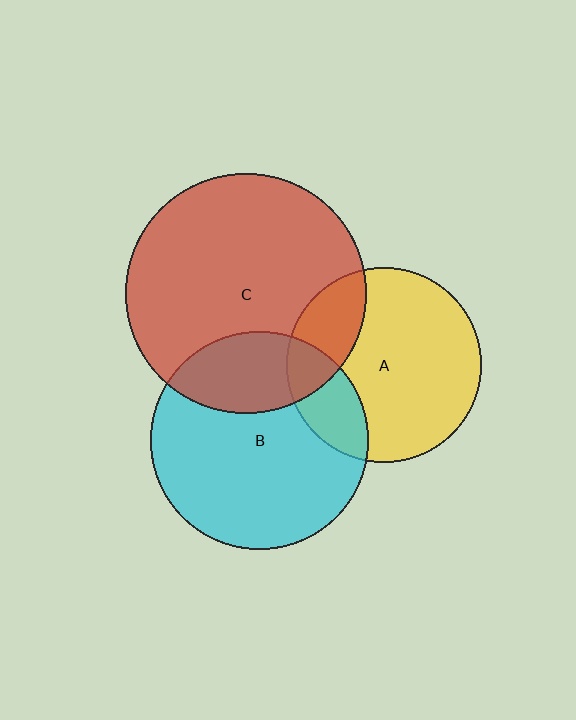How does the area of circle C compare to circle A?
Approximately 1.5 times.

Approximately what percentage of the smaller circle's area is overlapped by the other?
Approximately 25%.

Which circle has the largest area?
Circle C (red).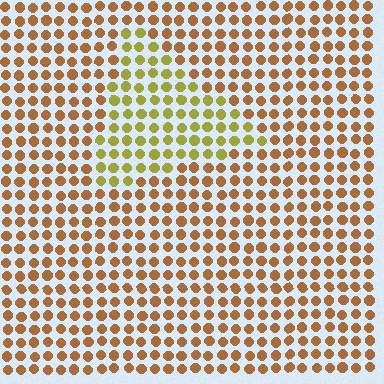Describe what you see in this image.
The image is filled with small brown elements in a uniform arrangement. A triangle-shaped region is visible where the elements are tinted to a slightly different hue, forming a subtle color boundary.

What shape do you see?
I see a triangle.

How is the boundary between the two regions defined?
The boundary is defined purely by a slight shift in hue (about 39 degrees). Spacing, size, and orientation are identical on both sides.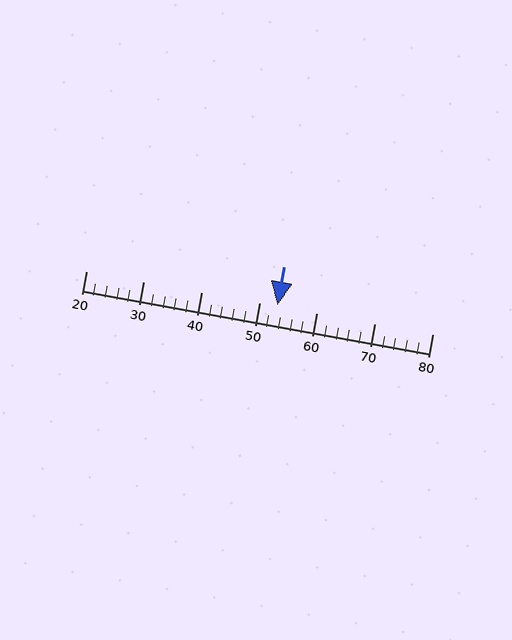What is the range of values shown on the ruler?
The ruler shows values from 20 to 80.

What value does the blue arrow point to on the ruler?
The blue arrow points to approximately 53.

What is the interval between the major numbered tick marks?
The major tick marks are spaced 10 units apart.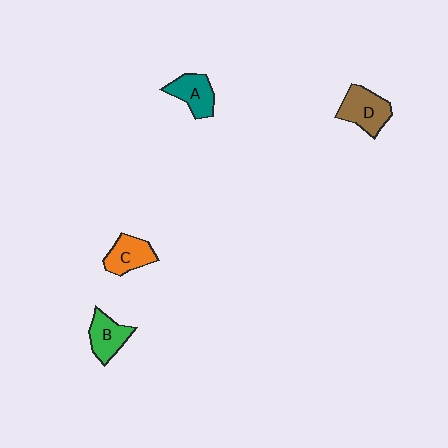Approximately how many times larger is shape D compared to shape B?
Approximately 1.2 times.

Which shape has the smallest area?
Shape B (green).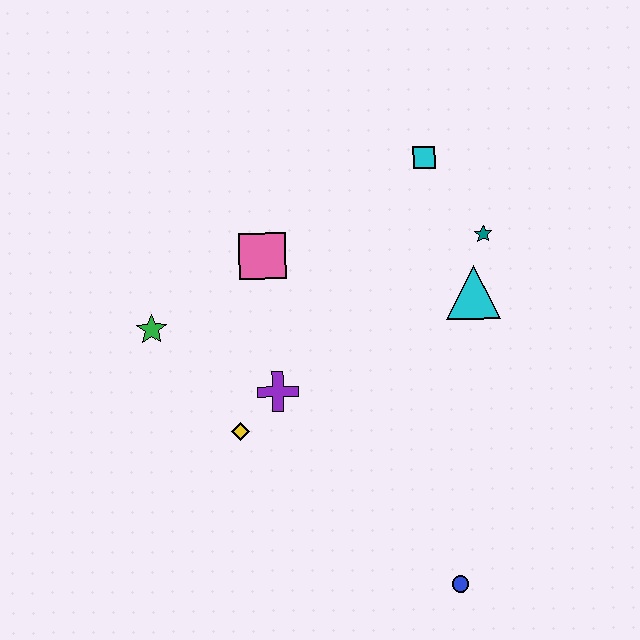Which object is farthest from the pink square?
The blue circle is farthest from the pink square.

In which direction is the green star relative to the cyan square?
The green star is to the left of the cyan square.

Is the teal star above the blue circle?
Yes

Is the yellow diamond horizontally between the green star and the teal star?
Yes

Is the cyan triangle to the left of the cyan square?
No